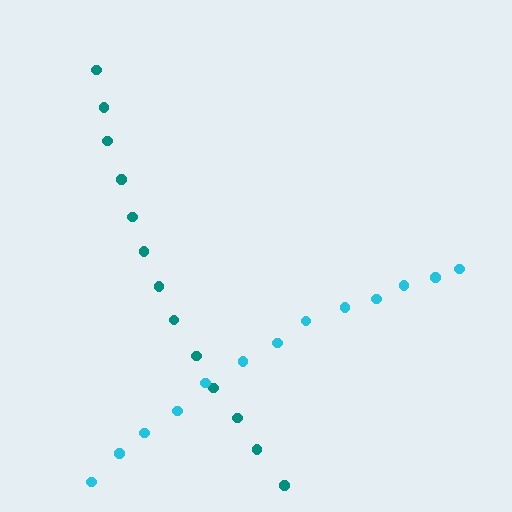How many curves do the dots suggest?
There are 2 distinct paths.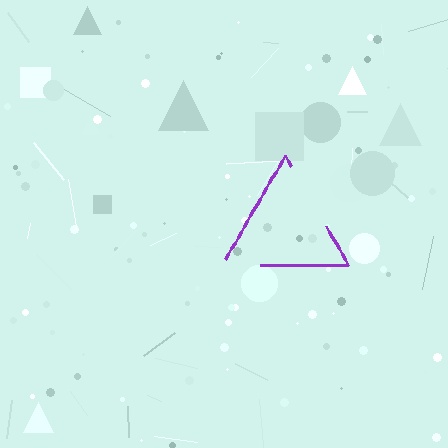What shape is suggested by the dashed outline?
The dashed outline suggests a triangle.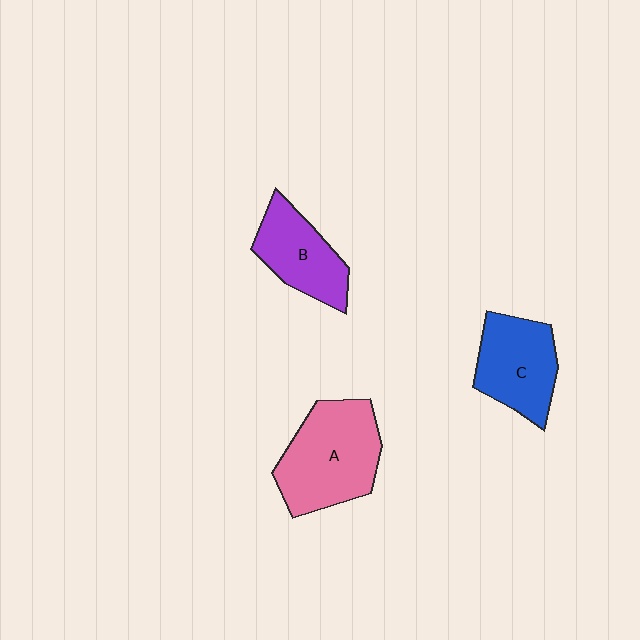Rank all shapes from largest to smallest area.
From largest to smallest: A (pink), C (blue), B (purple).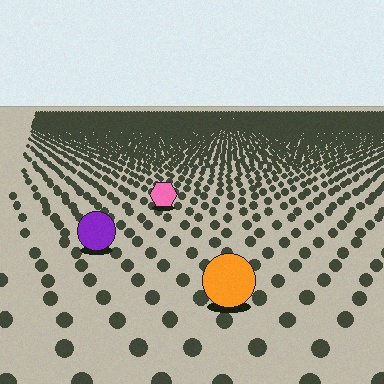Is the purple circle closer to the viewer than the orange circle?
No. The orange circle is closer — you can tell from the texture gradient: the ground texture is coarser near it.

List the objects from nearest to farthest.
From nearest to farthest: the orange circle, the purple circle, the pink hexagon.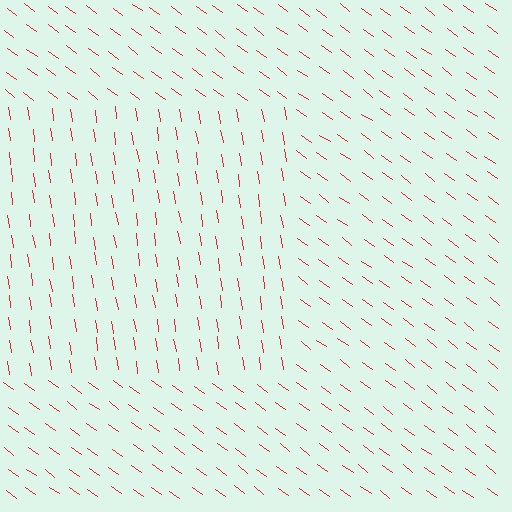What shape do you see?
I see a rectangle.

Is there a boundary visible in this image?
Yes, there is a texture boundary formed by a change in line orientation.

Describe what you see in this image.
The image is filled with small red line segments. A rectangle region in the image has lines oriented differently from the surrounding lines, creating a visible texture boundary.